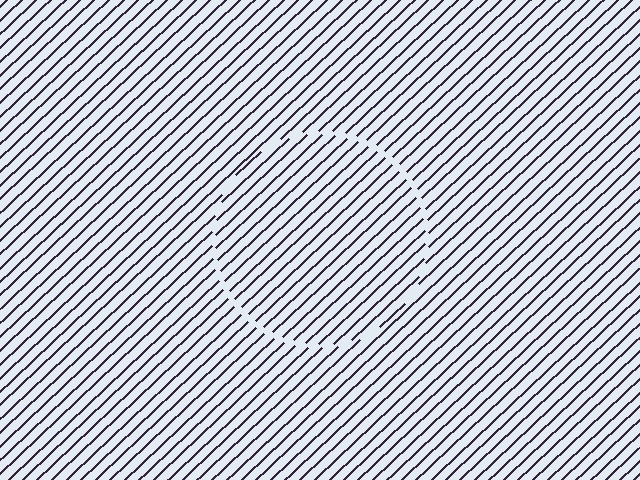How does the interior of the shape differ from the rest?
The interior of the shape contains the same grating, shifted by half a period — the contour is defined by the phase discontinuity where line-ends from the inner and outer gratings abut.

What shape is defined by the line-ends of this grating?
An illusory circle. The interior of the shape contains the same grating, shifted by half a period — the contour is defined by the phase discontinuity where line-ends from the inner and outer gratings abut.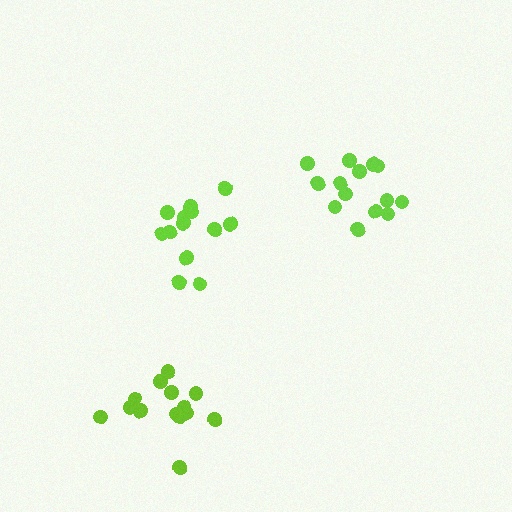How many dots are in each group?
Group 1: 13 dots, Group 2: 14 dots, Group 3: 14 dots (41 total).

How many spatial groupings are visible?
There are 3 spatial groupings.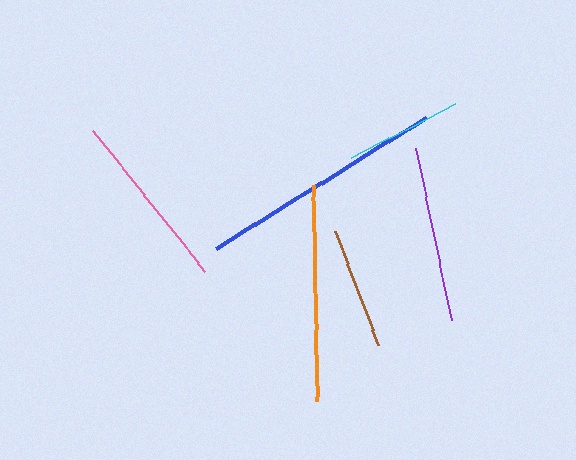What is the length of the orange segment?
The orange segment is approximately 216 pixels long.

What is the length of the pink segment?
The pink segment is approximately 180 pixels long.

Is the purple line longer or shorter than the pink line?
The pink line is longer than the purple line.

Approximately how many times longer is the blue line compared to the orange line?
The blue line is approximately 1.1 times the length of the orange line.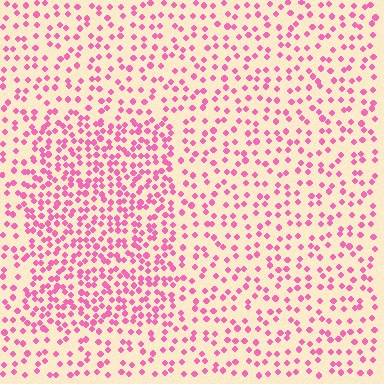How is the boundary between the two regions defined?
The boundary is defined by a change in element density (approximately 1.9x ratio). All elements are the same color, size, and shape.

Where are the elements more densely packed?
The elements are more densely packed inside the rectangle boundary.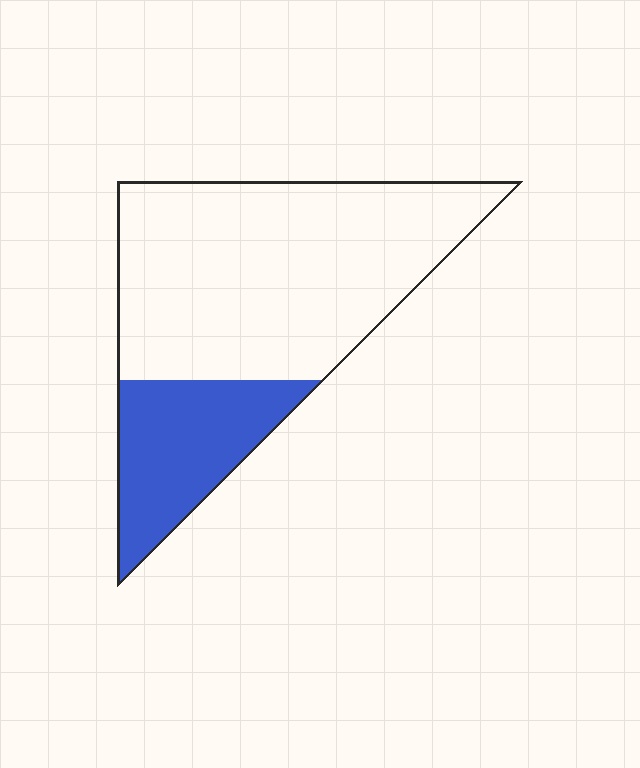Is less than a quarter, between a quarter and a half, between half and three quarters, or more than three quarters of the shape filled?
Between a quarter and a half.